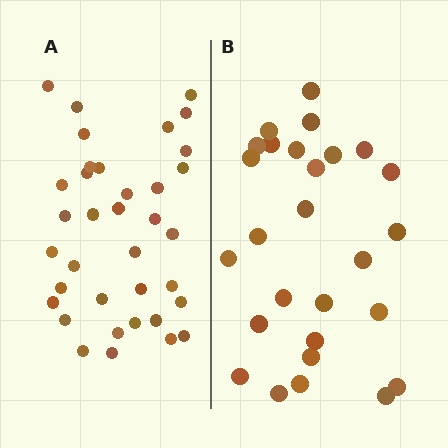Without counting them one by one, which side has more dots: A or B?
Region A (the left region) has more dots.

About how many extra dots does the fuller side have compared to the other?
Region A has roughly 8 or so more dots than region B.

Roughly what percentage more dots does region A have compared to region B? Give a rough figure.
About 35% more.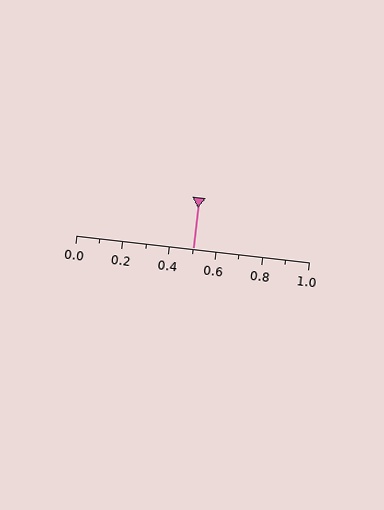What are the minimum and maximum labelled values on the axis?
The axis runs from 0.0 to 1.0.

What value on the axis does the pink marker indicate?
The marker indicates approximately 0.5.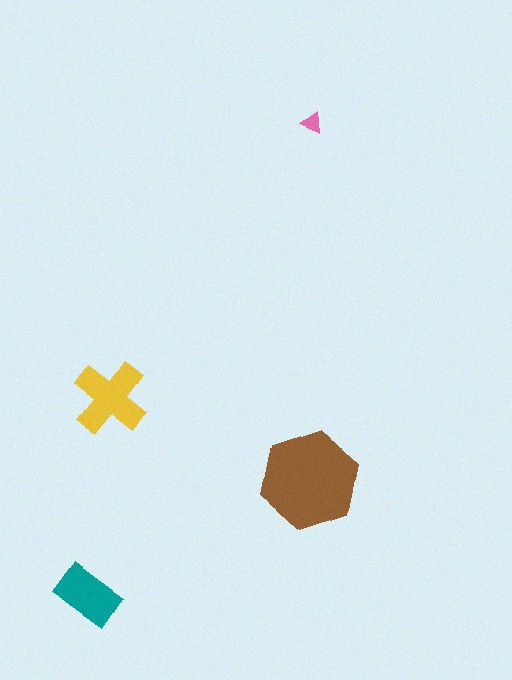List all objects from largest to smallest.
The brown hexagon, the yellow cross, the teal rectangle, the pink triangle.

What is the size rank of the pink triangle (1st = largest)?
4th.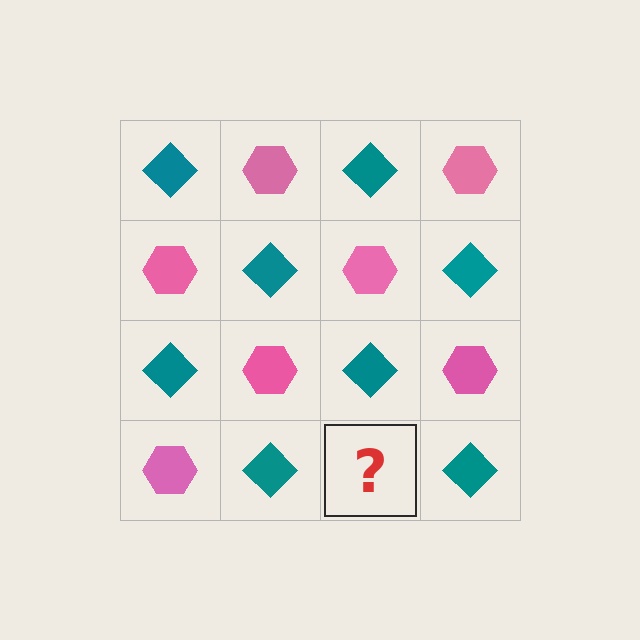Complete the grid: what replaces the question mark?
The question mark should be replaced with a pink hexagon.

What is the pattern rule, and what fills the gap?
The rule is that it alternates teal diamond and pink hexagon in a checkerboard pattern. The gap should be filled with a pink hexagon.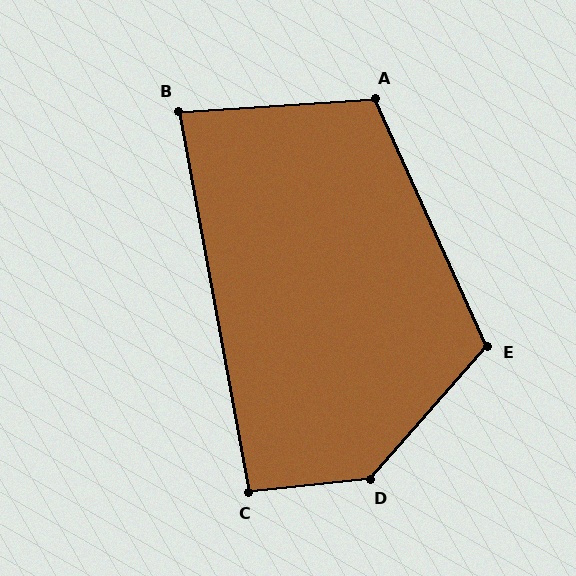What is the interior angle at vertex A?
Approximately 111 degrees (obtuse).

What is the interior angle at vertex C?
Approximately 94 degrees (approximately right).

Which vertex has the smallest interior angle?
B, at approximately 83 degrees.